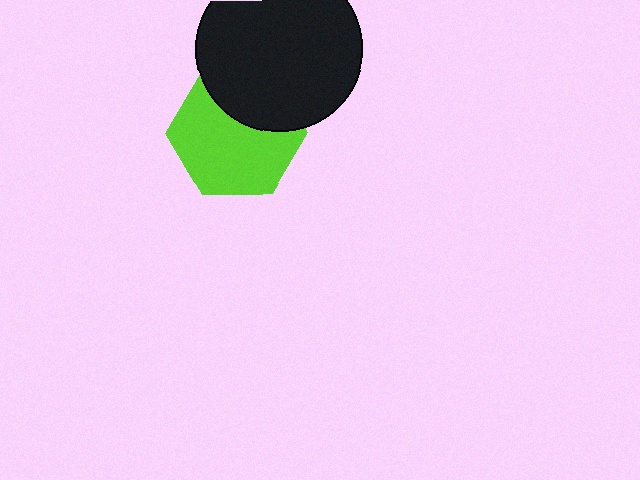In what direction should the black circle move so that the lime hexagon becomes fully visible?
The black circle should move up. That is the shortest direction to clear the overlap and leave the lime hexagon fully visible.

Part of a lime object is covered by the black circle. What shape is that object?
It is a hexagon.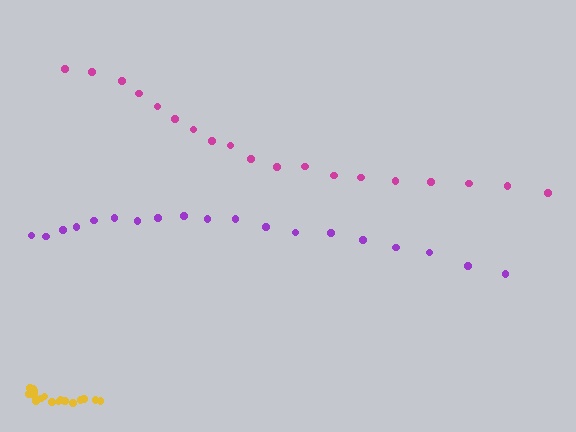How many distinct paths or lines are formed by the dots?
There are 3 distinct paths.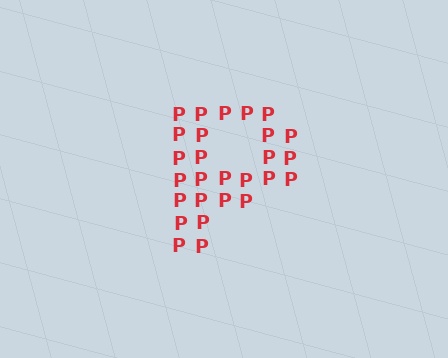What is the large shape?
The large shape is the letter P.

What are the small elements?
The small elements are letter P's.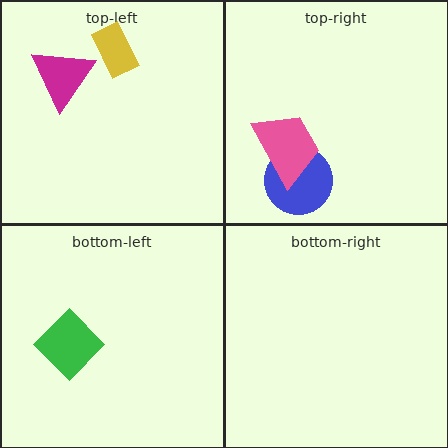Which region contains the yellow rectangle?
The top-left region.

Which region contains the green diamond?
The bottom-left region.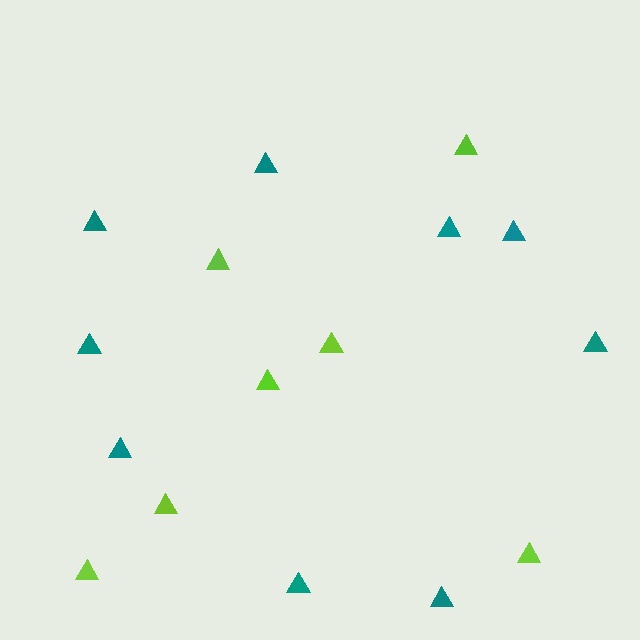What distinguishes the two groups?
There are 2 groups: one group of lime triangles (7) and one group of teal triangles (9).